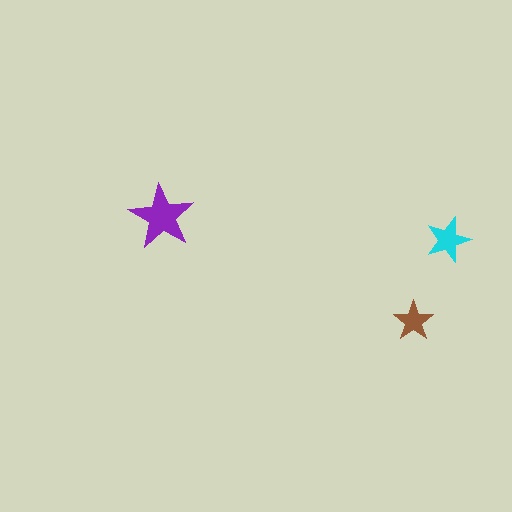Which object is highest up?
The purple star is topmost.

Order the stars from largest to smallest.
the purple one, the cyan one, the brown one.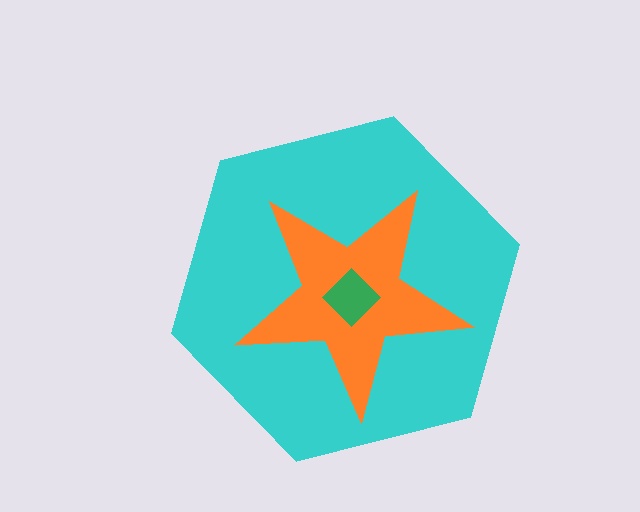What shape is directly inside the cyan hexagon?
The orange star.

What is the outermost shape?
The cyan hexagon.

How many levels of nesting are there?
3.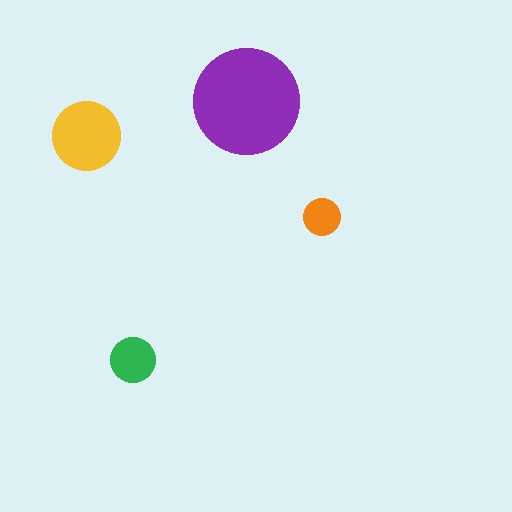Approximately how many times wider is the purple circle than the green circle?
About 2.5 times wider.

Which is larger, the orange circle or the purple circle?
The purple one.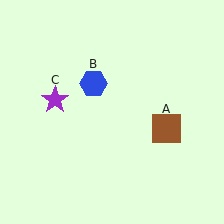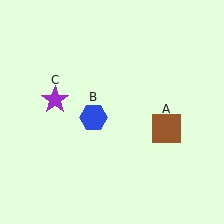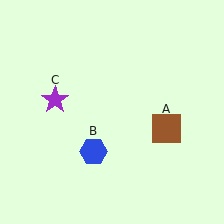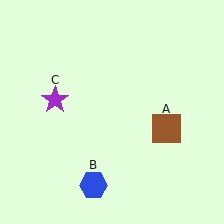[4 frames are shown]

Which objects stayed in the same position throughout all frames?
Brown square (object A) and purple star (object C) remained stationary.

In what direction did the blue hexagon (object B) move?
The blue hexagon (object B) moved down.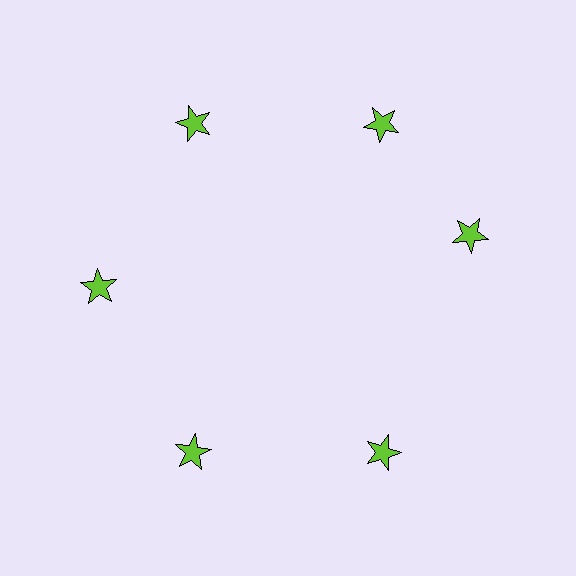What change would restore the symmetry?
The symmetry would be restored by rotating it back into even spacing with its neighbors so that all 6 stars sit at equal angles and equal distance from the center.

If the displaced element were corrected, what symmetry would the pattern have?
It would have 6-fold rotational symmetry — the pattern would map onto itself every 60 degrees.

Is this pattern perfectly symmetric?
No. The 6 lime stars are arranged in a ring, but one element near the 3 o'clock position is rotated out of alignment along the ring, breaking the 6-fold rotational symmetry.